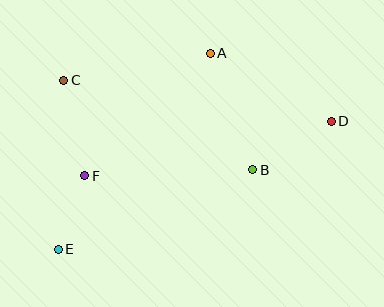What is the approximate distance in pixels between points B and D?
The distance between B and D is approximately 92 pixels.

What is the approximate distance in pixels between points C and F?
The distance between C and F is approximately 97 pixels.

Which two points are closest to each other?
Points E and F are closest to each other.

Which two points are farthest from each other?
Points D and E are farthest from each other.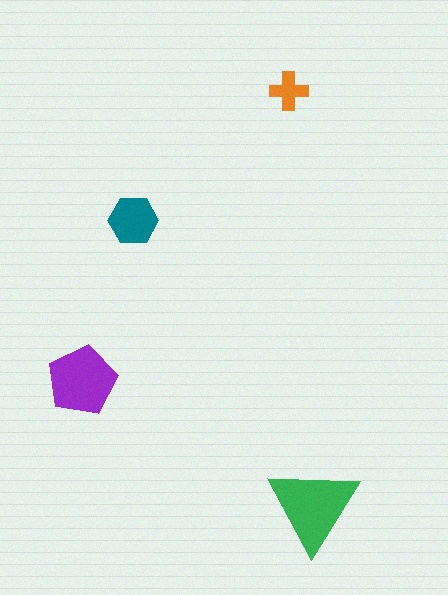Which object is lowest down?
The green triangle is bottommost.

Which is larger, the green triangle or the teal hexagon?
The green triangle.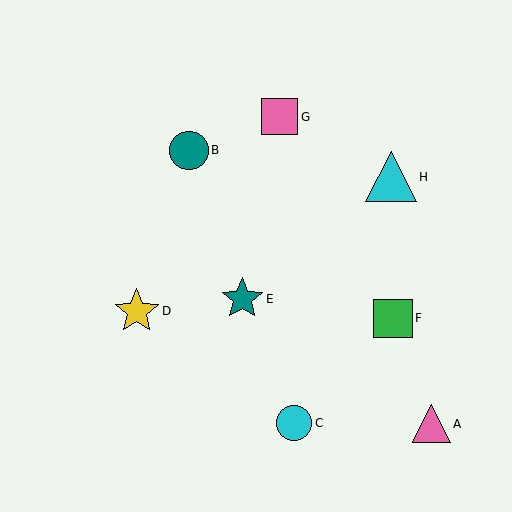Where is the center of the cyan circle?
The center of the cyan circle is at (294, 423).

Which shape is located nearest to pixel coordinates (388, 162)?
The cyan triangle (labeled H) at (391, 177) is nearest to that location.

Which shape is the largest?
The cyan triangle (labeled H) is the largest.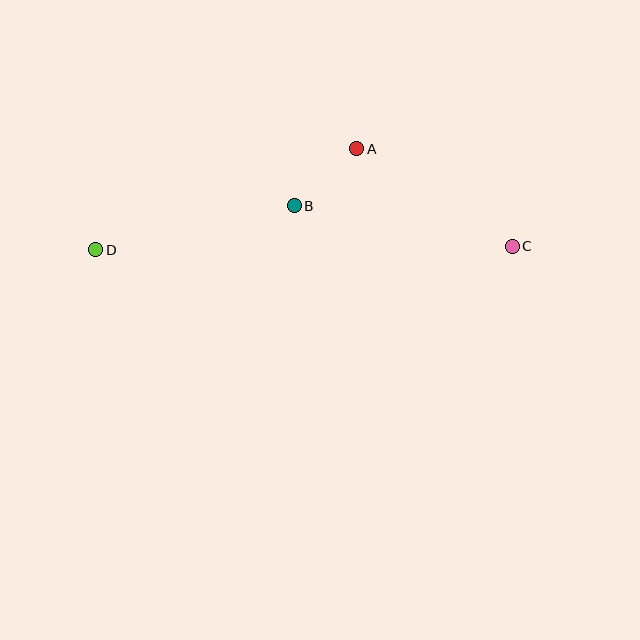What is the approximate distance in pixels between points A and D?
The distance between A and D is approximately 279 pixels.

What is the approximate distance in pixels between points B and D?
The distance between B and D is approximately 203 pixels.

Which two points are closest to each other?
Points A and B are closest to each other.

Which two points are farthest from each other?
Points C and D are farthest from each other.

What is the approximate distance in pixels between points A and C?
The distance between A and C is approximately 184 pixels.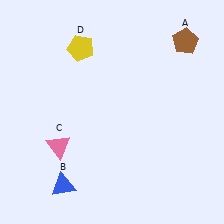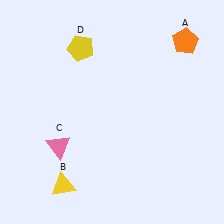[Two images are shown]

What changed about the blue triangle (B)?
In Image 1, B is blue. In Image 2, it changed to yellow.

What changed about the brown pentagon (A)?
In Image 1, A is brown. In Image 2, it changed to orange.